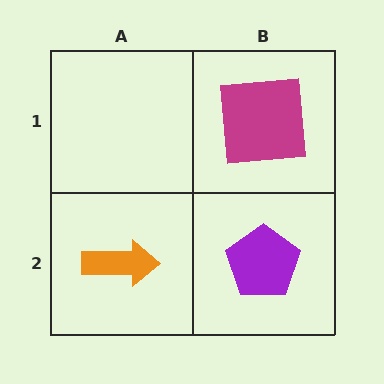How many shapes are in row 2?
2 shapes.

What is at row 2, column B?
A purple pentagon.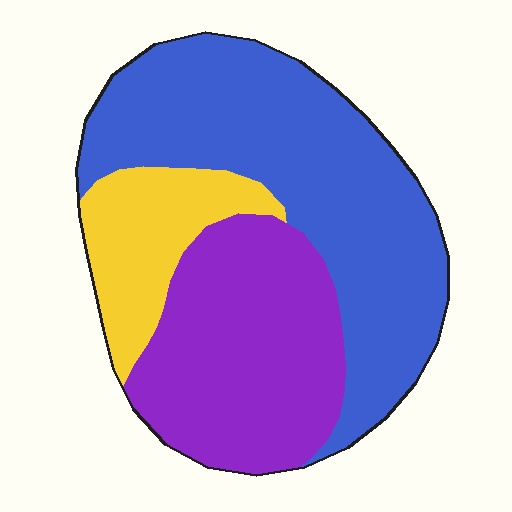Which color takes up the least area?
Yellow, at roughly 15%.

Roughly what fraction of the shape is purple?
Purple takes up between a quarter and a half of the shape.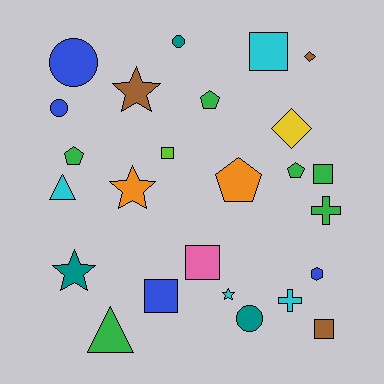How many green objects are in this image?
There are 6 green objects.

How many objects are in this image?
There are 25 objects.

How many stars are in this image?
There are 4 stars.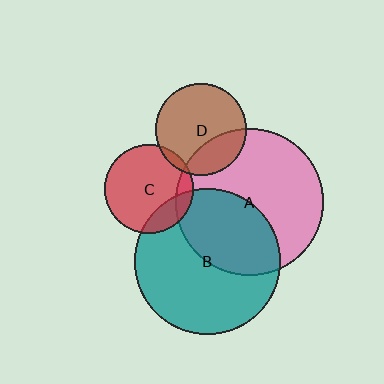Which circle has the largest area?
Circle A (pink).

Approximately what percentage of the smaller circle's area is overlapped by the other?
Approximately 10%.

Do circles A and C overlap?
Yes.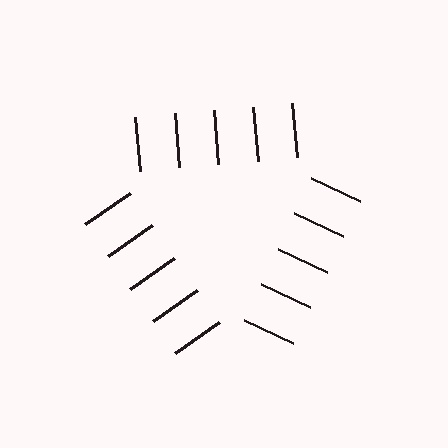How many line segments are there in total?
15 — 5 along each of the 3 edges.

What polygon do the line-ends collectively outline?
An illusory triangle — the line segments terminate on its edges but no continuous stroke is drawn.